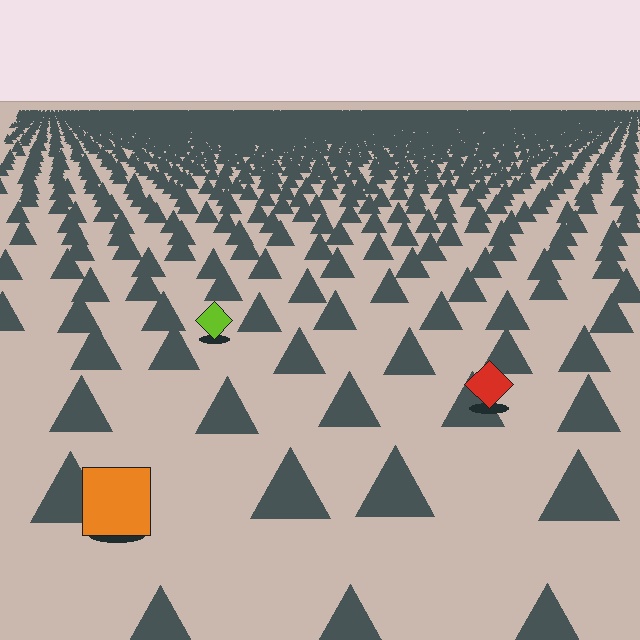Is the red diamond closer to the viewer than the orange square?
No. The orange square is closer — you can tell from the texture gradient: the ground texture is coarser near it.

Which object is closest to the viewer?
The orange square is closest. The texture marks near it are larger and more spread out.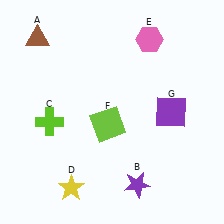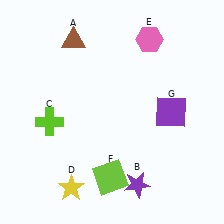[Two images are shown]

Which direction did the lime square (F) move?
The lime square (F) moved down.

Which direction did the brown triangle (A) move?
The brown triangle (A) moved right.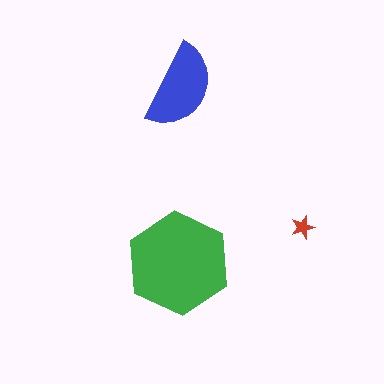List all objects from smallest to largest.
The red star, the blue semicircle, the green hexagon.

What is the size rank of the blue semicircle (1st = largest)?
2nd.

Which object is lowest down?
The green hexagon is bottommost.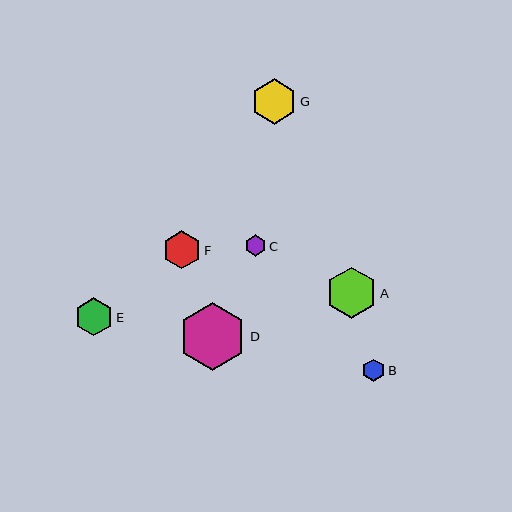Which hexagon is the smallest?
Hexagon C is the smallest with a size of approximately 21 pixels.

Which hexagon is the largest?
Hexagon D is the largest with a size of approximately 68 pixels.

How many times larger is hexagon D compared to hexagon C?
Hexagon D is approximately 3.2 times the size of hexagon C.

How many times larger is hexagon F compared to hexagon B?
Hexagon F is approximately 1.7 times the size of hexagon B.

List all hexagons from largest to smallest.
From largest to smallest: D, A, G, F, E, B, C.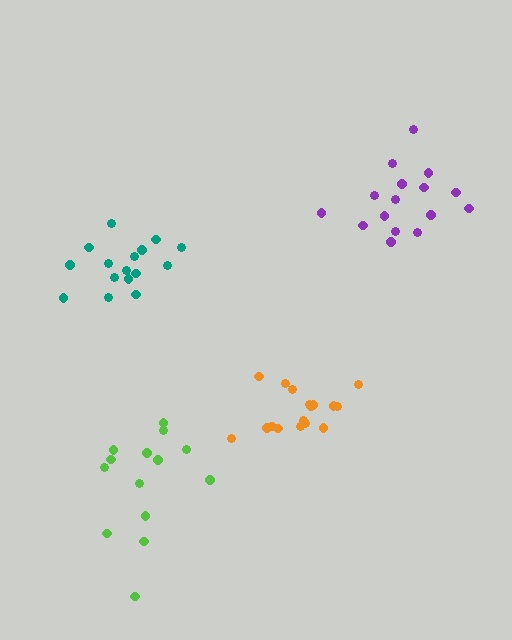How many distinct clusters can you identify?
There are 4 distinct clusters.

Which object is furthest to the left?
The teal cluster is leftmost.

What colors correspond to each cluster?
The clusters are colored: purple, orange, lime, teal.